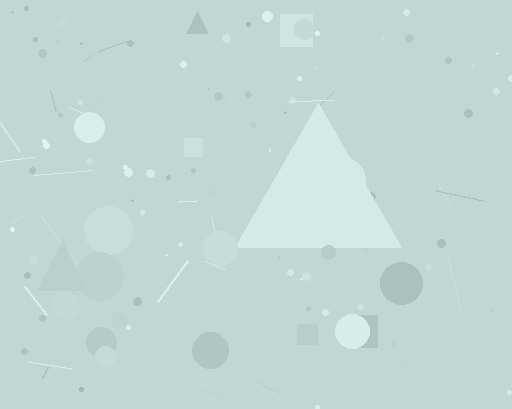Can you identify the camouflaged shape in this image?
The camouflaged shape is a triangle.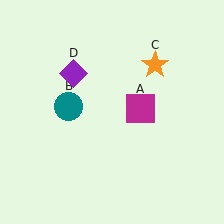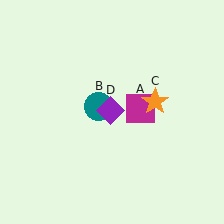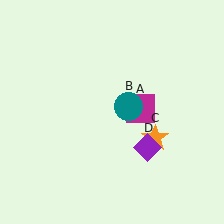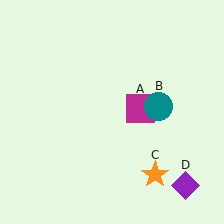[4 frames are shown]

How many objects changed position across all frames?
3 objects changed position: teal circle (object B), orange star (object C), purple diamond (object D).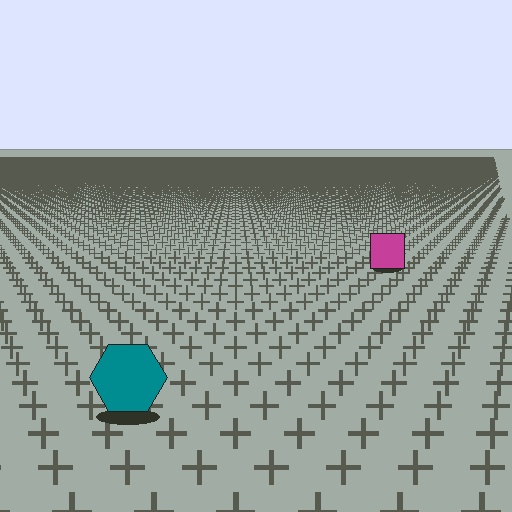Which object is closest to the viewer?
The teal hexagon is closest. The texture marks near it are larger and more spread out.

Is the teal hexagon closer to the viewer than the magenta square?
Yes. The teal hexagon is closer — you can tell from the texture gradient: the ground texture is coarser near it.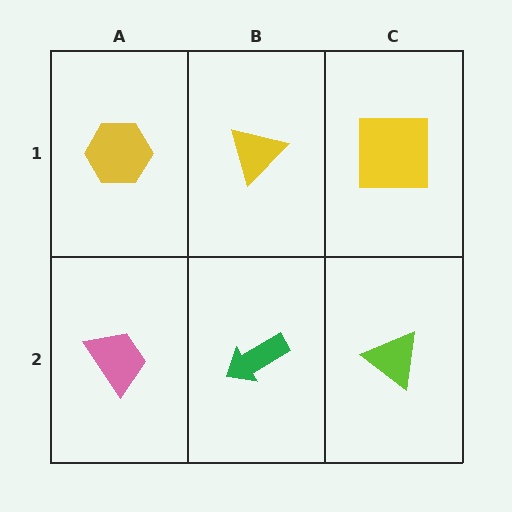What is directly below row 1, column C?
A lime triangle.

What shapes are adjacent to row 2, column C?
A yellow square (row 1, column C), a green arrow (row 2, column B).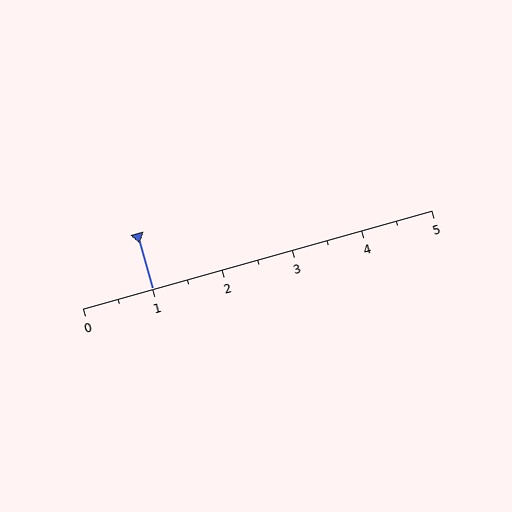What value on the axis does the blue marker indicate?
The marker indicates approximately 1.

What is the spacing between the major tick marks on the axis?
The major ticks are spaced 1 apart.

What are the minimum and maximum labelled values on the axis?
The axis runs from 0 to 5.